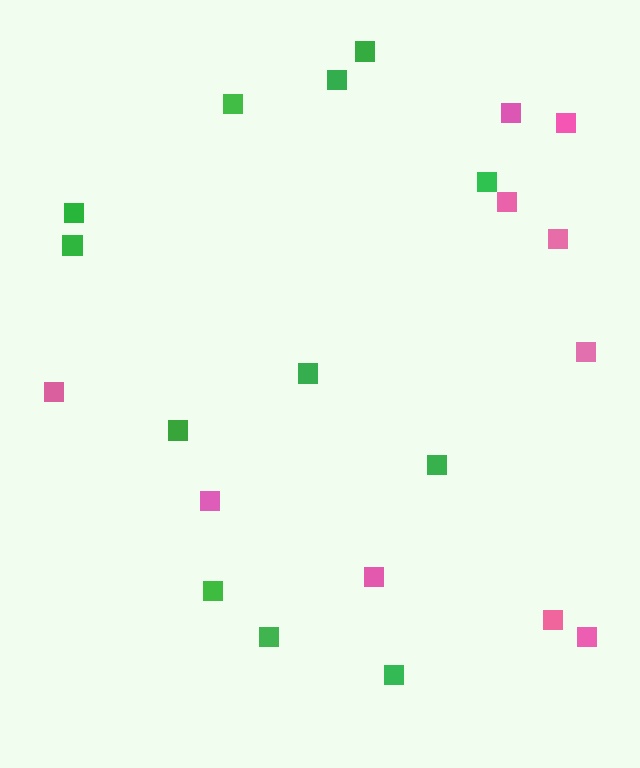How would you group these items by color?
There are 2 groups: one group of green squares (12) and one group of pink squares (10).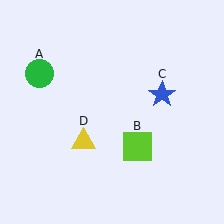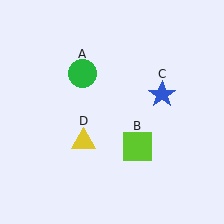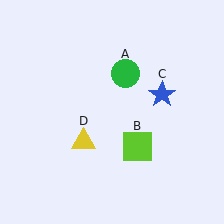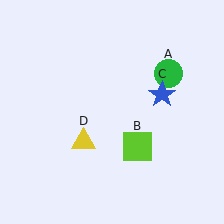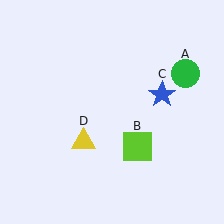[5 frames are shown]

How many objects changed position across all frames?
1 object changed position: green circle (object A).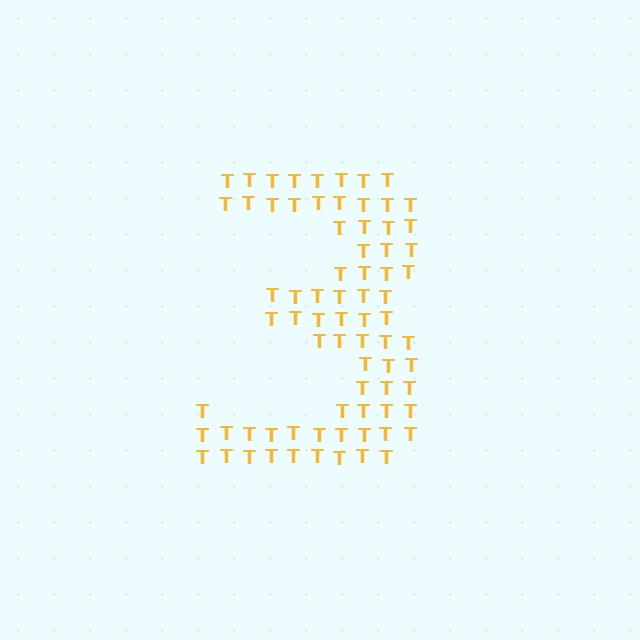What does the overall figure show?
The overall figure shows the digit 3.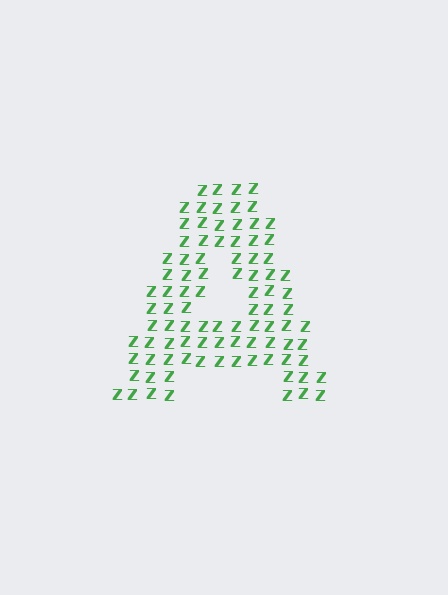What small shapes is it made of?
It is made of small letter Z's.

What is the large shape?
The large shape is the letter A.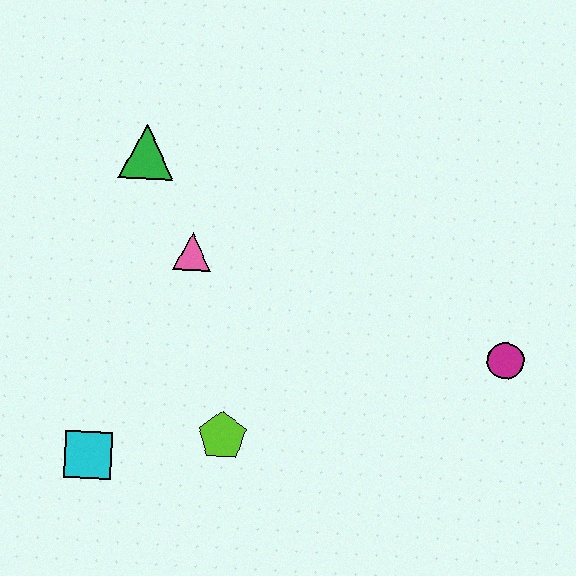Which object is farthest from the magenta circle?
The cyan square is farthest from the magenta circle.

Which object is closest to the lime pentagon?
The cyan square is closest to the lime pentagon.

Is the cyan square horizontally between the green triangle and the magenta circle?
No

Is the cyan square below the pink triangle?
Yes